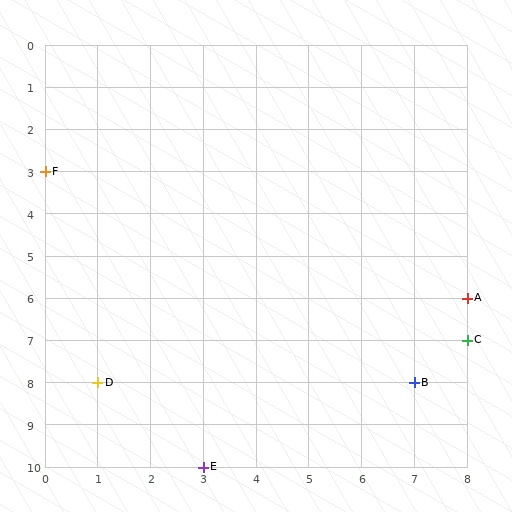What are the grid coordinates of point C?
Point C is at grid coordinates (8, 7).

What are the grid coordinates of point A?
Point A is at grid coordinates (8, 6).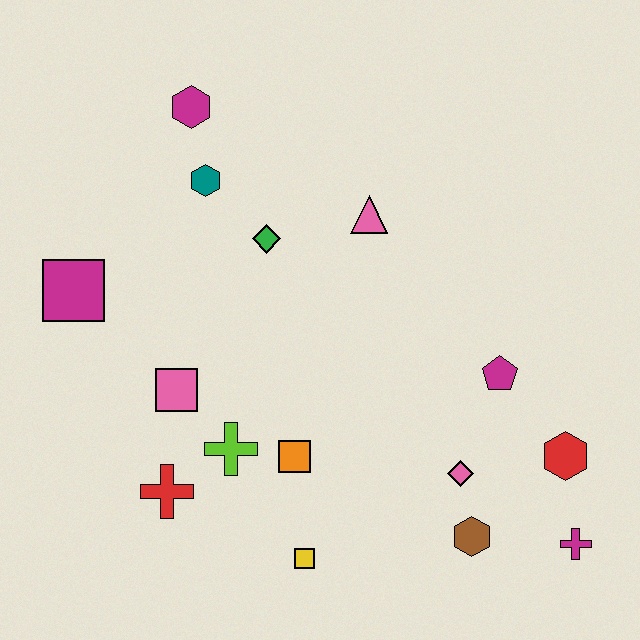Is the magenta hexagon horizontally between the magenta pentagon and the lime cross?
No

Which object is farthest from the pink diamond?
The magenta hexagon is farthest from the pink diamond.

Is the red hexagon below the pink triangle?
Yes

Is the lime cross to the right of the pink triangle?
No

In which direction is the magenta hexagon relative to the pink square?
The magenta hexagon is above the pink square.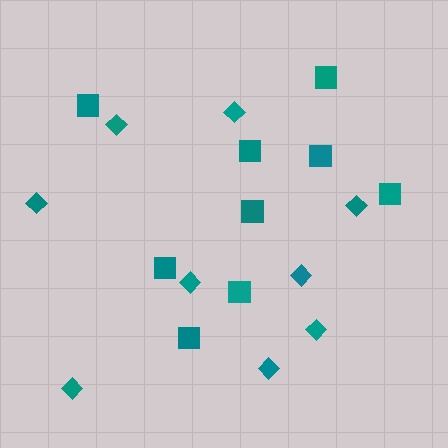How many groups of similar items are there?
There are 2 groups: one group of squares (9) and one group of diamonds (9).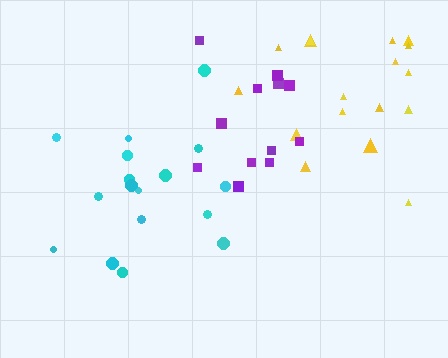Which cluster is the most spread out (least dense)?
Purple.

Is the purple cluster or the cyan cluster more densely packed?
Cyan.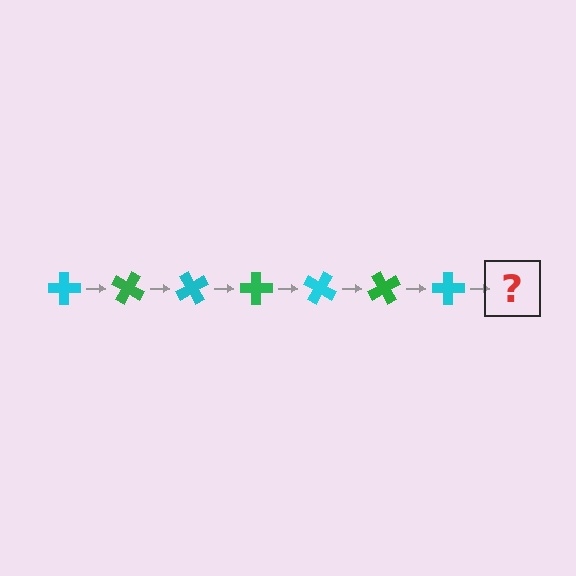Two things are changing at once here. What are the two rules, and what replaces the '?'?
The two rules are that it rotates 30 degrees each step and the color cycles through cyan and green. The '?' should be a green cross, rotated 210 degrees from the start.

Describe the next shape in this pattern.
It should be a green cross, rotated 210 degrees from the start.